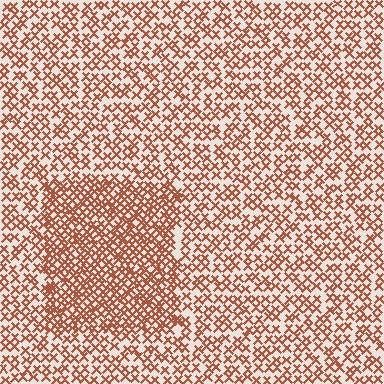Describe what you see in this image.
The image contains small brown elements arranged at two different densities. A rectangle-shaped region is visible where the elements are more densely packed than the surrounding area.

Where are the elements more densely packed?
The elements are more densely packed inside the rectangle boundary.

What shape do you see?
I see a rectangle.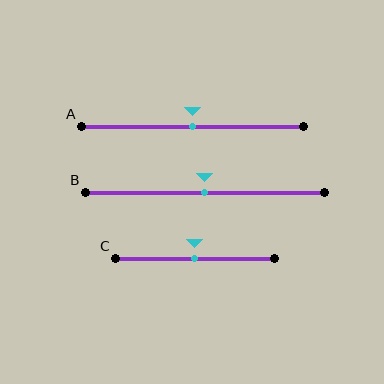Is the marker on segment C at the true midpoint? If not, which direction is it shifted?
Yes, the marker on segment C is at the true midpoint.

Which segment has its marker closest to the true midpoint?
Segment A has its marker closest to the true midpoint.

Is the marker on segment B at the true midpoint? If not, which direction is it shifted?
Yes, the marker on segment B is at the true midpoint.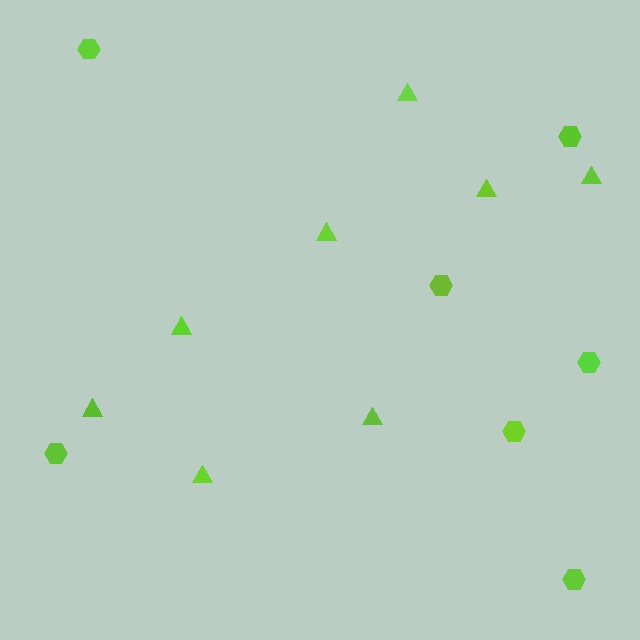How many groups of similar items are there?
There are 2 groups: one group of triangles (8) and one group of hexagons (7).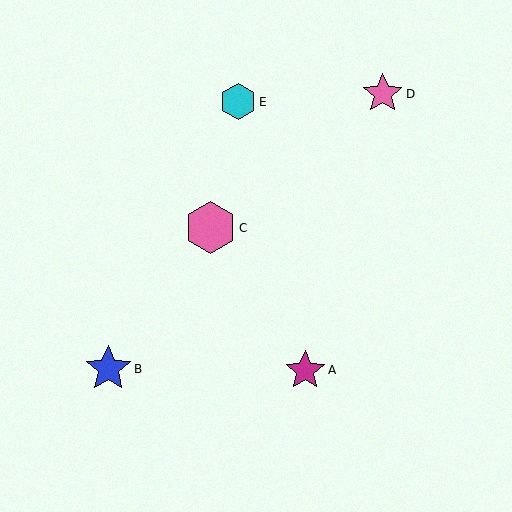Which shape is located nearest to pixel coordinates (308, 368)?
The magenta star (labeled A) at (305, 370) is nearest to that location.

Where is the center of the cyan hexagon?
The center of the cyan hexagon is at (238, 102).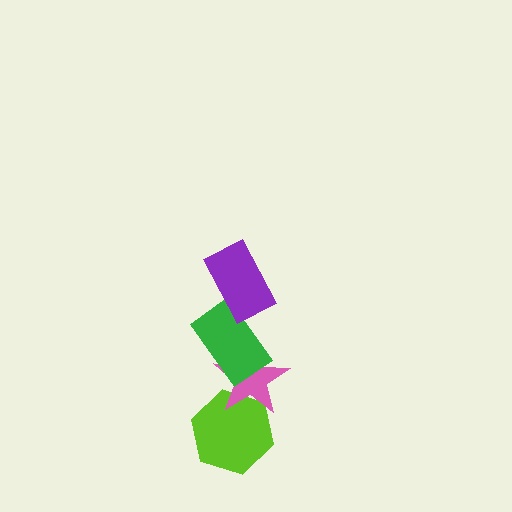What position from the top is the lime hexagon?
The lime hexagon is 4th from the top.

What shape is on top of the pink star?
The green rectangle is on top of the pink star.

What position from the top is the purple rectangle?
The purple rectangle is 1st from the top.